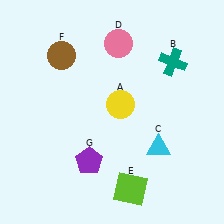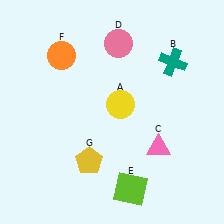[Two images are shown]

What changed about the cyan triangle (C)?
In Image 1, C is cyan. In Image 2, it changed to pink.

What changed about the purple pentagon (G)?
In Image 1, G is purple. In Image 2, it changed to yellow.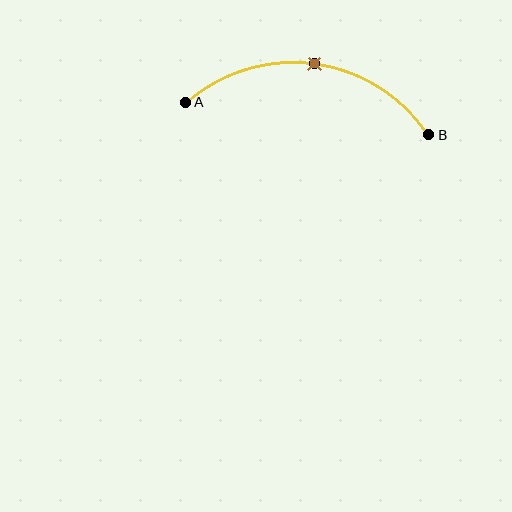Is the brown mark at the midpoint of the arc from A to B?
Yes. The brown mark lies on the arc at equal arc-length from both A and B — it is the arc midpoint.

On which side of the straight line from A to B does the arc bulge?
The arc bulges above the straight line connecting A and B.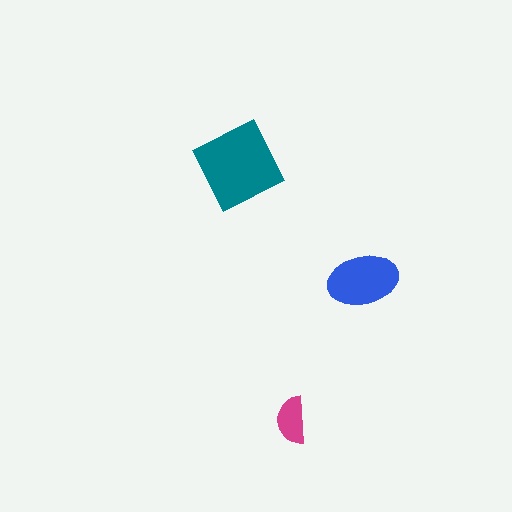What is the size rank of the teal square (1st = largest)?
1st.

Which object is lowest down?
The magenta semicircle is bottommost.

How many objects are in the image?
There are 3 objects in the image.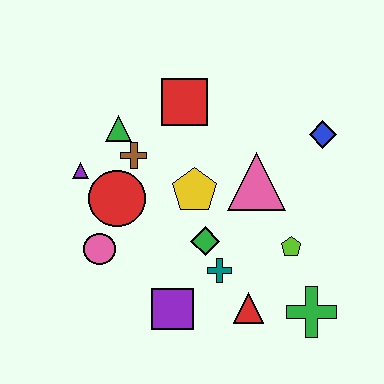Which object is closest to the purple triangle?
The red circle is closest to the purple triangle.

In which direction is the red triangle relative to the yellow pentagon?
The red triangle is below the yellow pentagon.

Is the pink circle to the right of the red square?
No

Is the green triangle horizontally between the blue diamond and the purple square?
No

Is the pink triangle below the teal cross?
No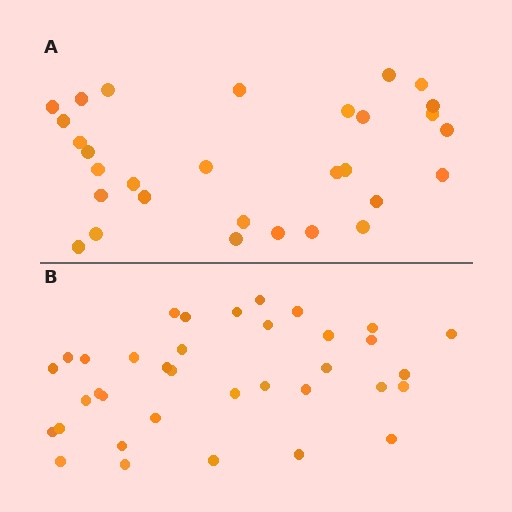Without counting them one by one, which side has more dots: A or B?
Region B (the bottom region) has more dots.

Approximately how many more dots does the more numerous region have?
Region B has about 6 more dots than region A.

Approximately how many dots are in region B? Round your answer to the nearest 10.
About 40 dots. (The exact count is 36, which rounds to 40.)